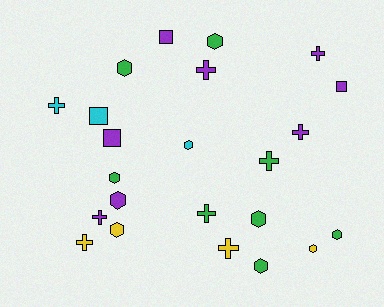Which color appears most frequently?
Green, with 8 objects.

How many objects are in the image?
There are 23 objects.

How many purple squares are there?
There are 3 purple squares.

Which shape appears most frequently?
Hexagon, with 10 objects.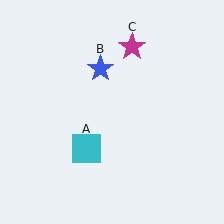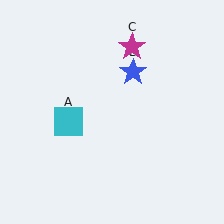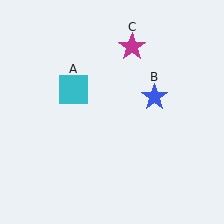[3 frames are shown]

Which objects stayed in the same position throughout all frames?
Magenta star (object C) remained stationary.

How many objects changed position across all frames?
2 objects changed position: cyan square (object A), blue star (object B).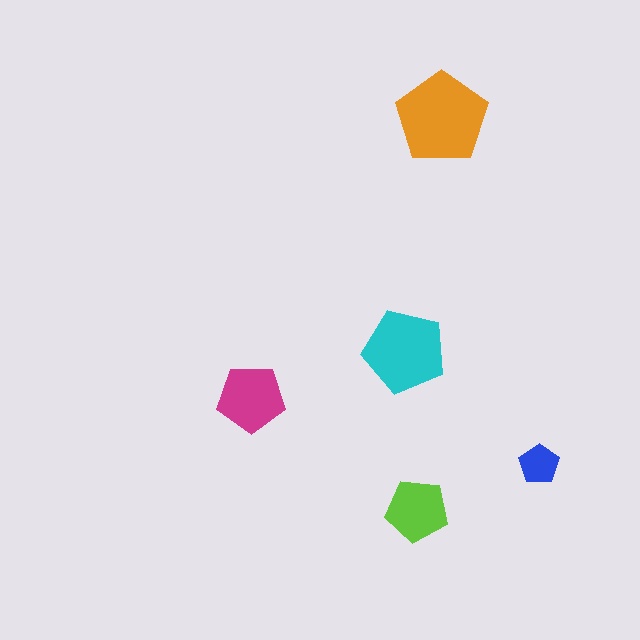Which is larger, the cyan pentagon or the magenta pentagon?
The cyan one.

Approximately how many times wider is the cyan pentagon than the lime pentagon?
About 1.5 times wider.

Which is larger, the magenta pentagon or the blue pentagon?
The magenta one.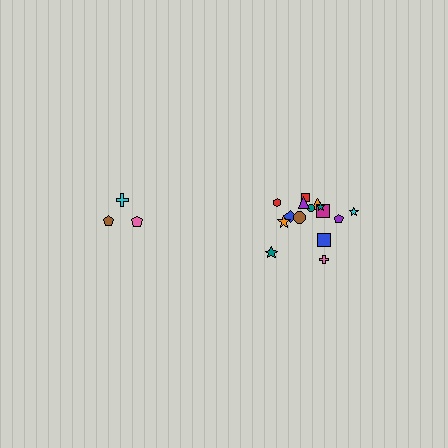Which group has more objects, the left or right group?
The right group.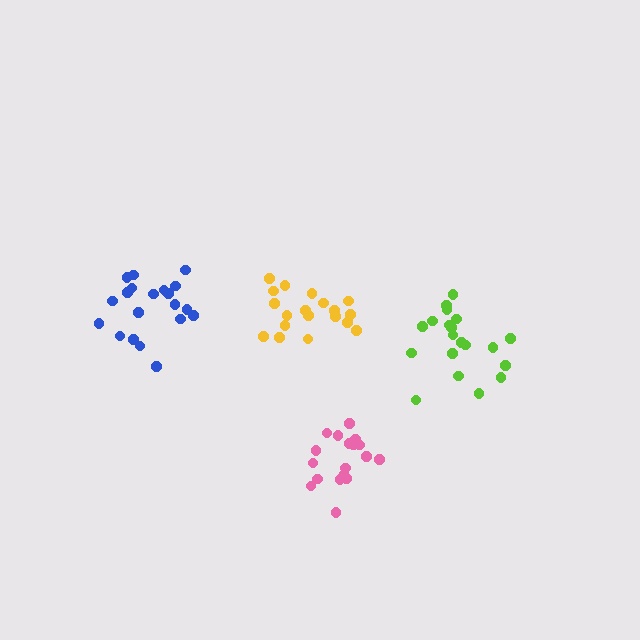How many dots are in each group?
Group 1: 18 dots, Group 2: 20 dots, Group 3: 19 dots, Group 4: 20 dots (77 total).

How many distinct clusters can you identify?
There are 4 distinct clusters.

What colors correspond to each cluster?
The clusters are colored: pink, blue, yellow, lime.